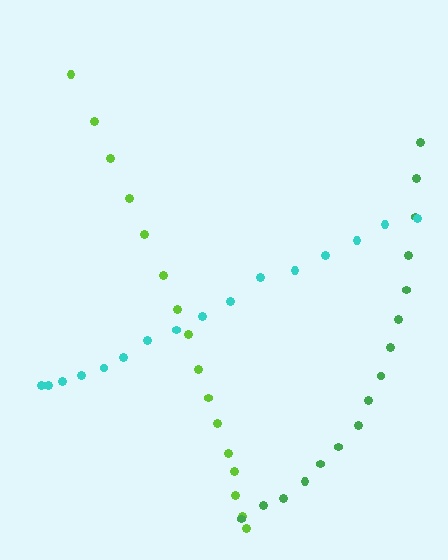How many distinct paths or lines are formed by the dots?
There are 3 distinct paths.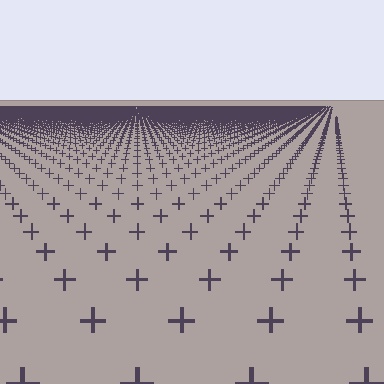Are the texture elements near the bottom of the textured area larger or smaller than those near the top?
Larger. Near the bottom, elements are closer to the viewer and appear at a bigger on-screen size.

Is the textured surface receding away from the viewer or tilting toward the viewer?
The surface is receding away from the viewer. Texture elements get smaller and denser toward the top.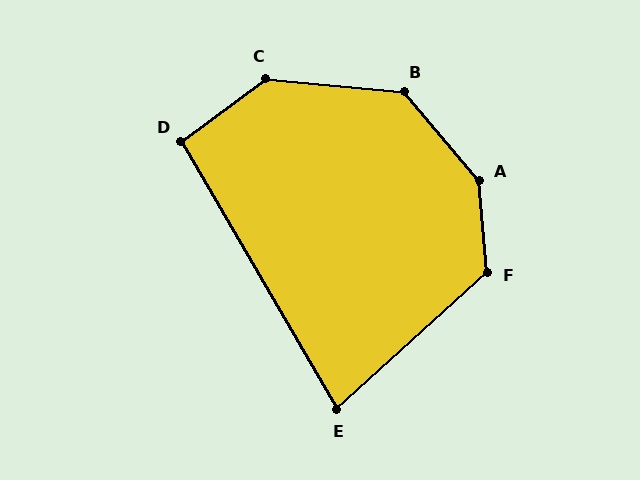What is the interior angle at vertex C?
Approximately 138 degrees (obtuse).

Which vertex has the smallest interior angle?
E, at approximately 78 degrees.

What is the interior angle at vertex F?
Approximately 128 degrees (obtuse).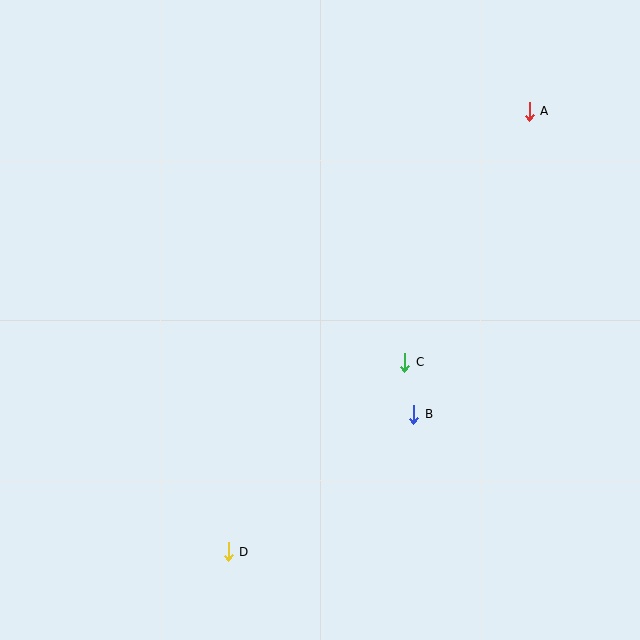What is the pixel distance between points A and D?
The distance between A and D is 534 pixels.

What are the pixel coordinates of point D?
Point D is at (228, 552).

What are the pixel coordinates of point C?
Point C is at (405, 362).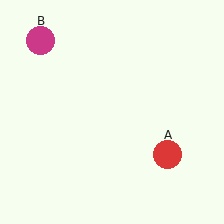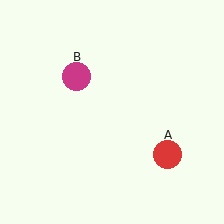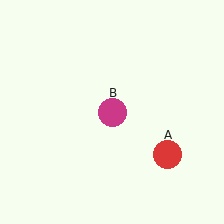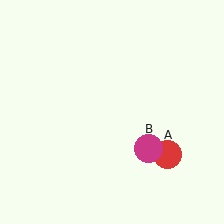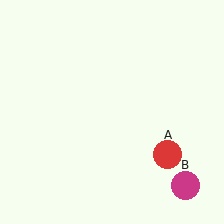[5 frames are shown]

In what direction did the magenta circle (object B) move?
The magenta circle (object B) moved down and to the right.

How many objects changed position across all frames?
1 object changed position: magenta circle (object B).